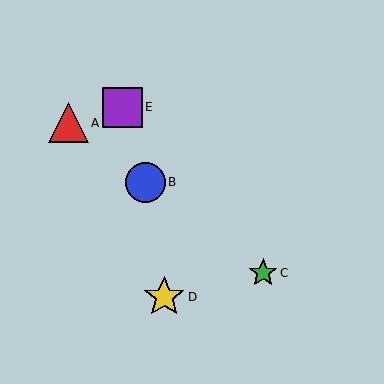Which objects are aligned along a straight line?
Objects A, B, C are aligned along a straight line.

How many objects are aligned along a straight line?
3 objects (A, B, C) are aligned along a straight line.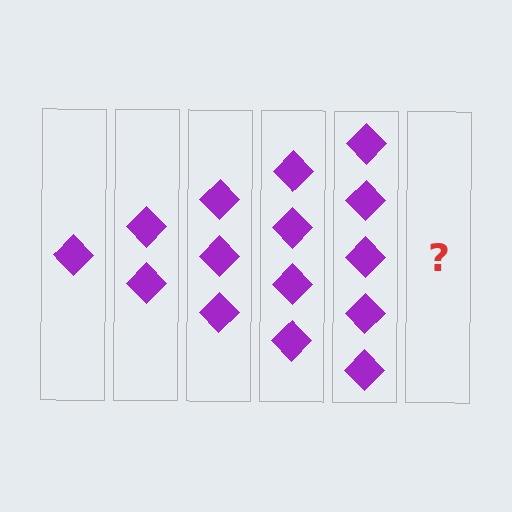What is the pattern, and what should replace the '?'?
The pattern is that each step adds one more diamond. The '?' should be 6 diamonds.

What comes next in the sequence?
The next element should be 6 diamonds.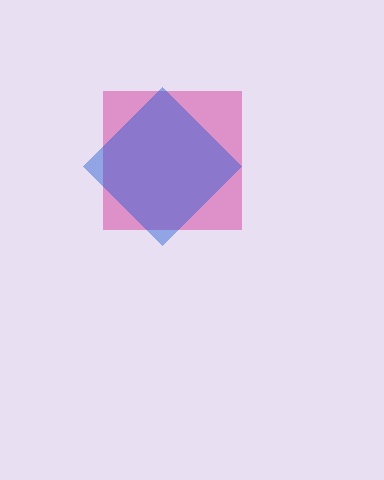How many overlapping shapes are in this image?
There are 2 overlapping shapes in the image.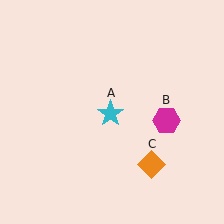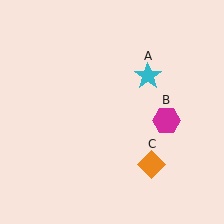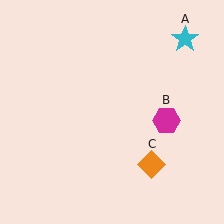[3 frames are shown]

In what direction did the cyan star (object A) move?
The cyan star (object A) moved up and to the right.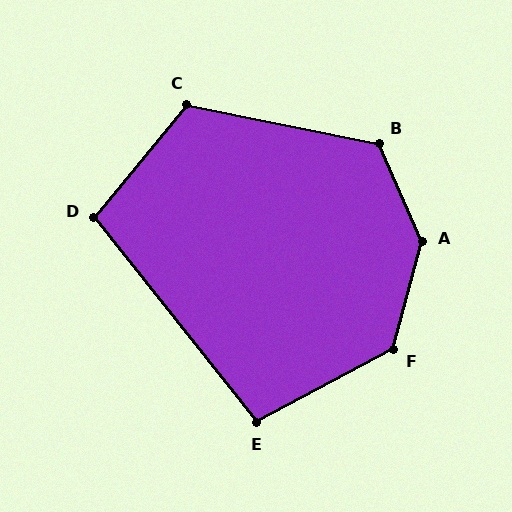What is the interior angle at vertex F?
Approximately 133 degrees (obtuse).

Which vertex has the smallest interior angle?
E, at approximately 100 degrees.